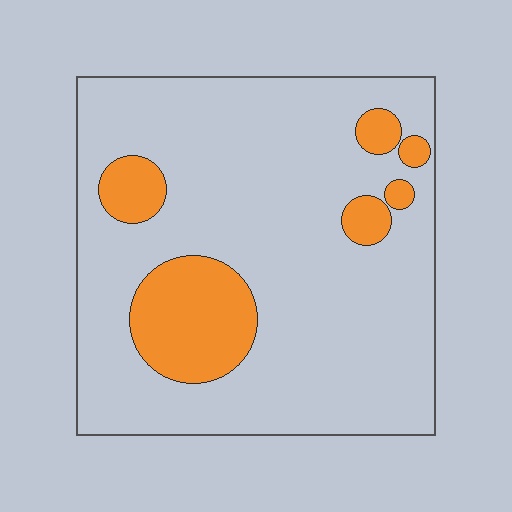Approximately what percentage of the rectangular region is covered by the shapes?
Approximately 15%.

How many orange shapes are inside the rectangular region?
6.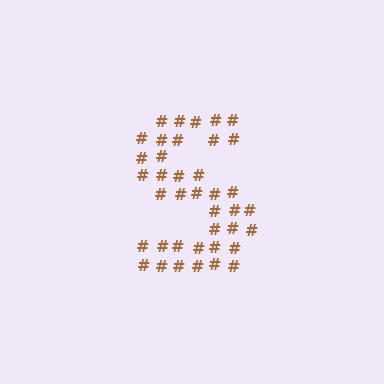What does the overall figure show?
The overall figure shows the letter S.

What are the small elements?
The small elements are hash symbols.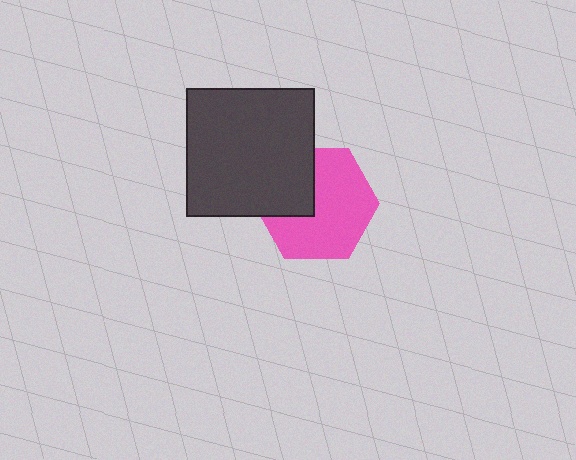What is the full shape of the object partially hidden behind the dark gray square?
The partially hidden object is a pink hexagon.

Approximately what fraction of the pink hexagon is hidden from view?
Roughly 32% of the pink hexagon is hidden behind the dark gray square.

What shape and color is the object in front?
The object in front is a dark gray square.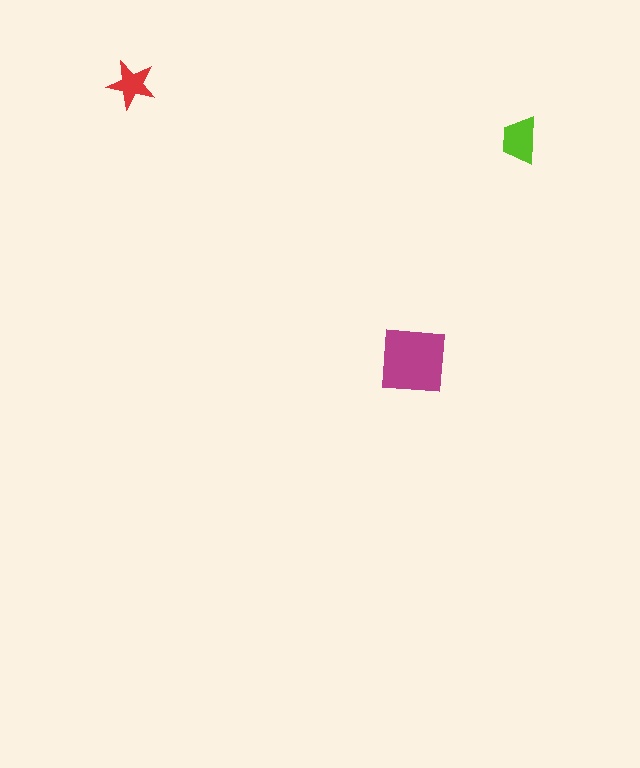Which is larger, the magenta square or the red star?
The magenta square.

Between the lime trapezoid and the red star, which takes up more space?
The lime trapezoid.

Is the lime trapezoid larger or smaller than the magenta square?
Smaller.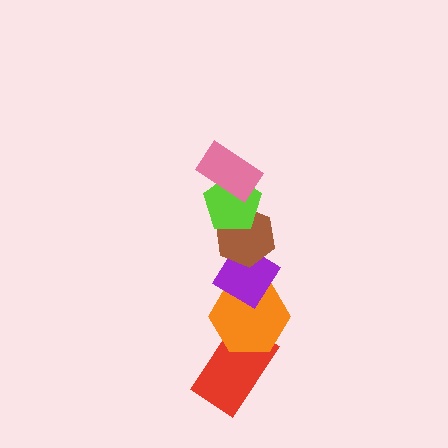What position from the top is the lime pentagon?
The lime pentagon is 2nd from the top.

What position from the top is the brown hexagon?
The brown hexagon is 3rd from the top.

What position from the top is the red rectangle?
The red rectangle is 6th from the top.